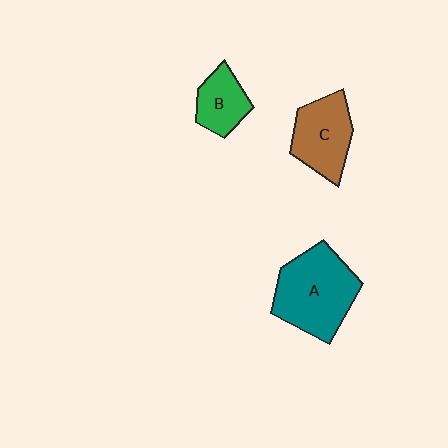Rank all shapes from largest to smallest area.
From largest to smallest: A (teal), C (brown), B (green).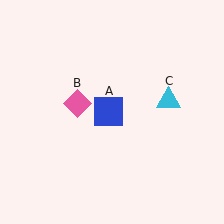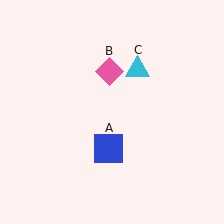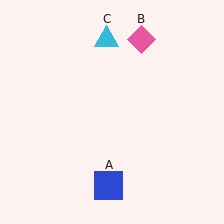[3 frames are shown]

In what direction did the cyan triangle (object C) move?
The cyan triangle (object C) moved up and to the left.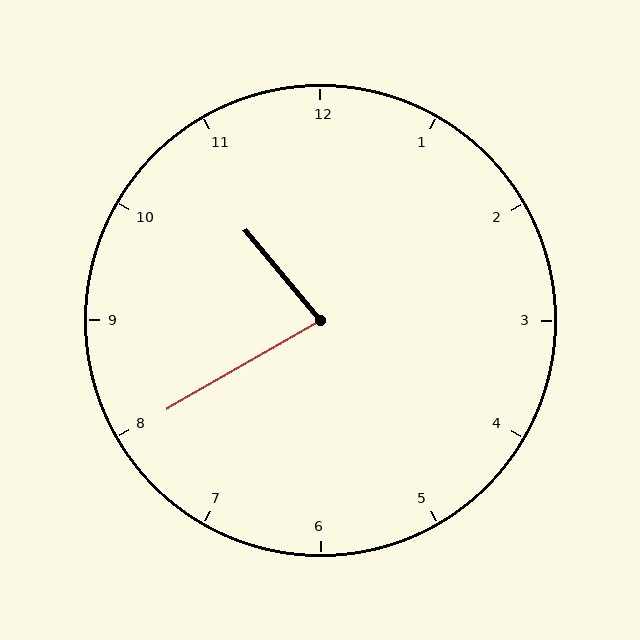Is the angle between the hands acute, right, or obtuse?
It is acute.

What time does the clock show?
10:40.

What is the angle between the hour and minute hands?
Approximately 80 degrees.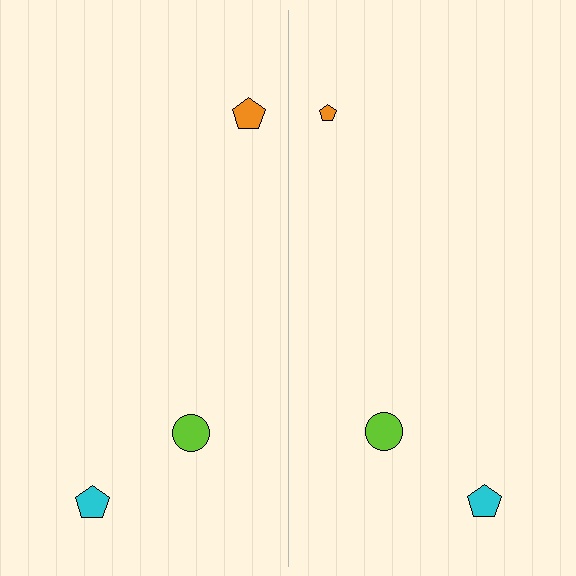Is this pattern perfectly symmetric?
No, the pattern is not perfectly symmetric. The orange pentagon on the right side has a different size than its mirror counterpart.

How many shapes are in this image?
There are 6 shapes in this image.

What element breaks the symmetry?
The orange pentagon on the right side has a different size than its mirror counterpart.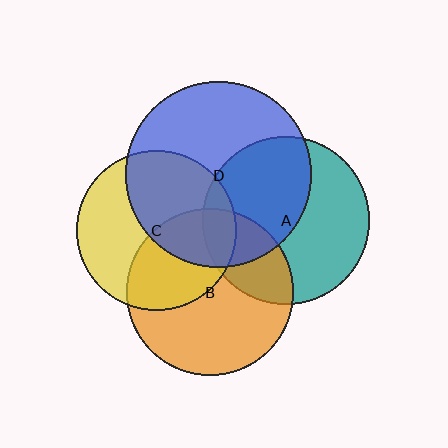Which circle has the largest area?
Circle D (blue).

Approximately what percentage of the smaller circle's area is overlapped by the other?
Approximately 40%.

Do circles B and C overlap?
Yes.